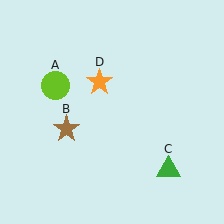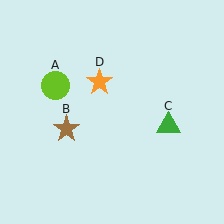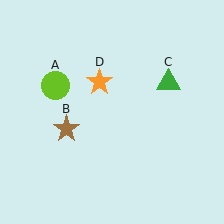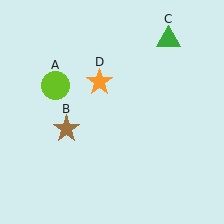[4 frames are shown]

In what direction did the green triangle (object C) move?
The green triangle (object C) moved up.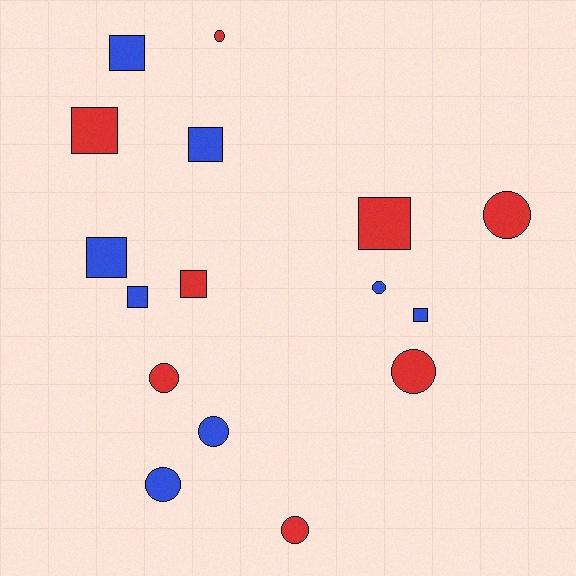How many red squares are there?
There are 3 red squares.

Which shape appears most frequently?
Circle, with 8 objects.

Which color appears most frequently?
Red, with 8 objects.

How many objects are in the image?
There are 16 objects.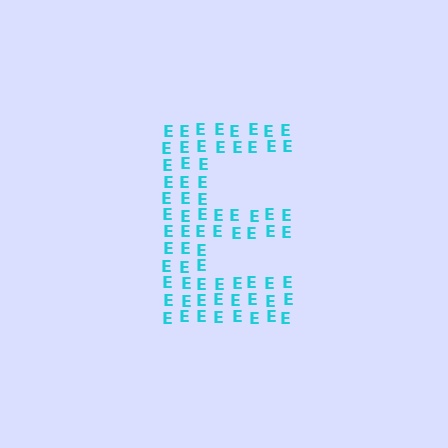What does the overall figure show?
The overall figure shows the letter E.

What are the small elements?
The small elements are letter E's.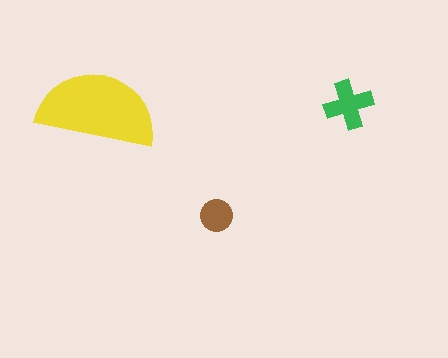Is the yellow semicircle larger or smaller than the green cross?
Larger.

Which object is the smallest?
The brown circle.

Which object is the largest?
The yellow semicircle.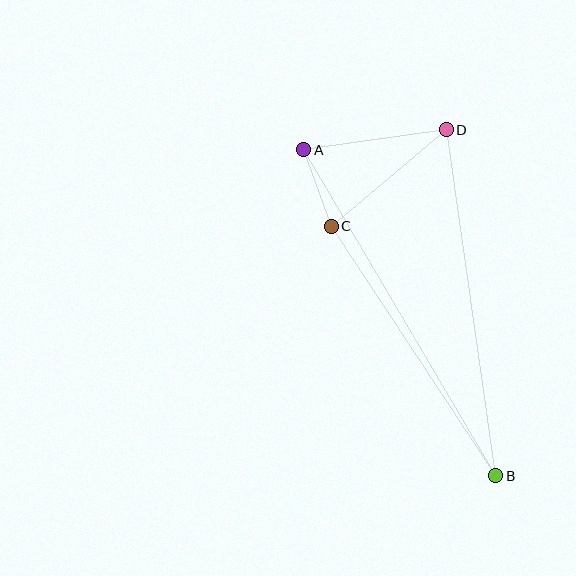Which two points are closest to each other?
Points A and C are closest to each other.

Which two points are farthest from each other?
Points A and B are farthest from each other.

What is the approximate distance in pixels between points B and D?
The distance between B and D is approximately 350 pixels.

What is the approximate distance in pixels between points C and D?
The distance between C and D is approximately 150 pixels.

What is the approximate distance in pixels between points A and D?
The distance between A and D is approximately 144 pixels.